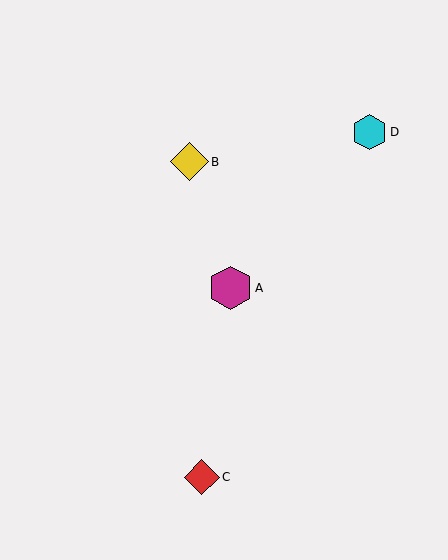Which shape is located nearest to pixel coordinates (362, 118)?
The cyan hexagon (labeled D) at (370, 132) is nearest to that location.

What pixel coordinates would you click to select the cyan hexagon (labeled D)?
Click at (370, 132) to select the cyan hexagon D.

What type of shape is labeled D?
Shape D is a cyan hexagon.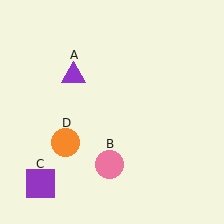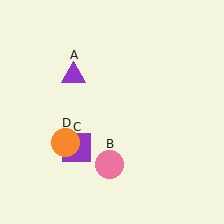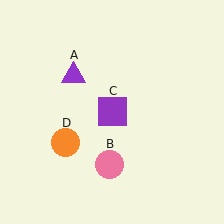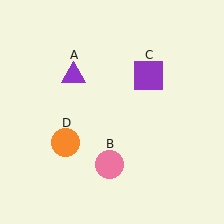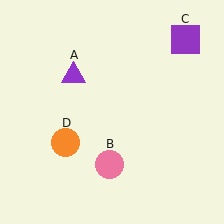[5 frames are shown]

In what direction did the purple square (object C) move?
The purple square (object C) moved up and to the right.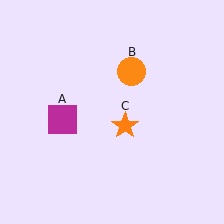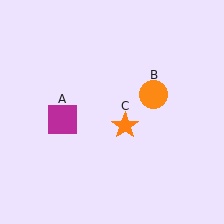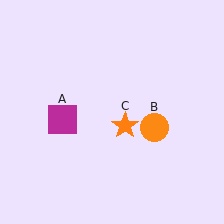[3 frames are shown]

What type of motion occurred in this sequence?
The orange circle (object B) rotated clockwise around the center of the scene.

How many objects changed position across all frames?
1 object changed position: orange circle (object B).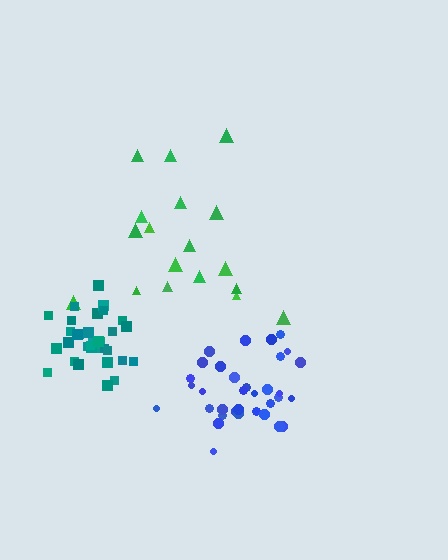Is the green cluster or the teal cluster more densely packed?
Teal.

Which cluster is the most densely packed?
Teal.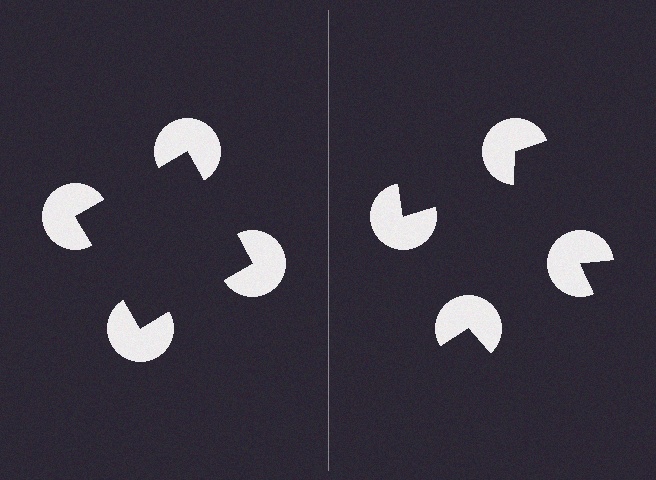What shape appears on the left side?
An illusory square.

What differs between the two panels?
The pac-man discs are positioned identically on both sides; only the wedge orientations differ. On the left they align to a square; on the right they are misaligned.